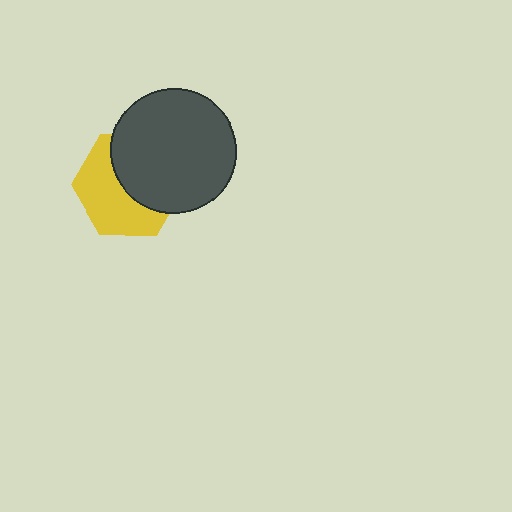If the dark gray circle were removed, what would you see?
You would see the complete yellow hexagon.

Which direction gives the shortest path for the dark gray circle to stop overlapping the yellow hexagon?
Moving toward the upper-right gives the shortest separation.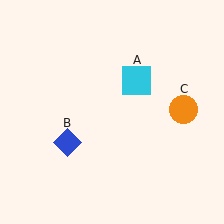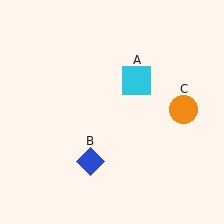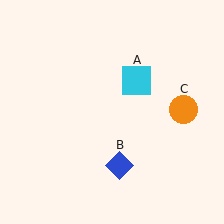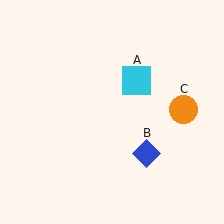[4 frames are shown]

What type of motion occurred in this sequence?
The blue diamond (object B) rotated counterclockwise around the center of the scene.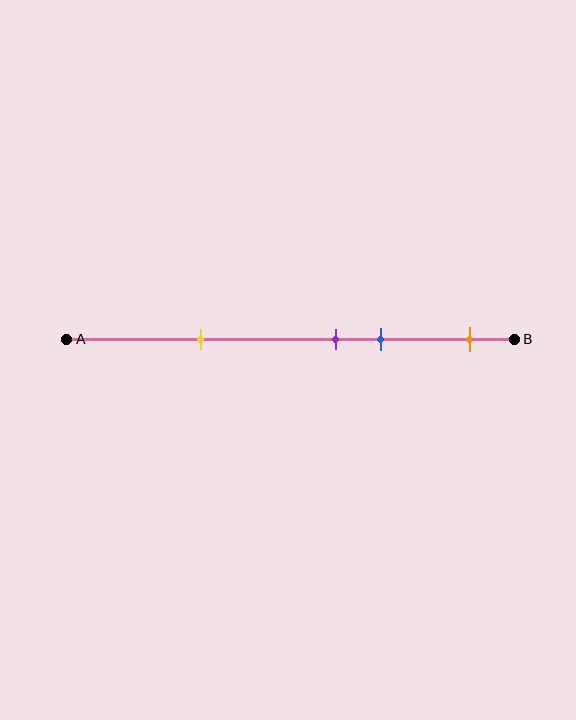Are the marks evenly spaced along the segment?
No, the marks are not evenly spaced.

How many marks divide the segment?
There are 4 marks dividing the segment.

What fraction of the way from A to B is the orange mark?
The orange mark is approximately 90% (0.9) of the way from A to B.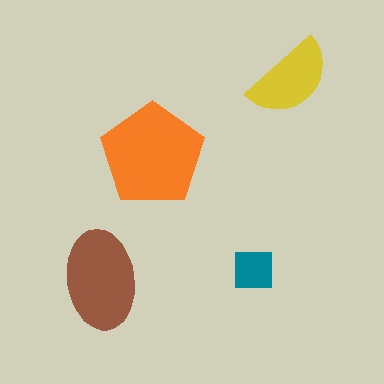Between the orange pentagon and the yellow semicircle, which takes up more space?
The orange pentagon.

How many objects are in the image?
There are 4 objects in the image.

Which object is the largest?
The orange pentagon.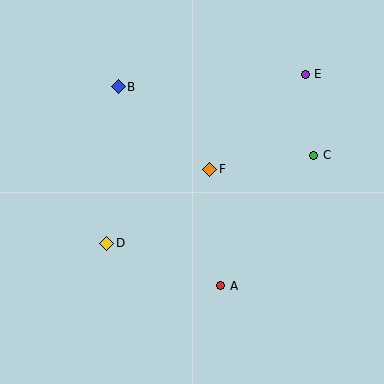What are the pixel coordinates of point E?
Point E is at (305, 74).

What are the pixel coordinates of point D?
Point D is at (107, 243).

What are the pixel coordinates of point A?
Point A is at (221, 286).